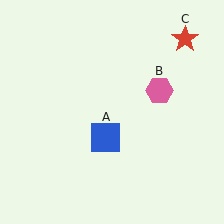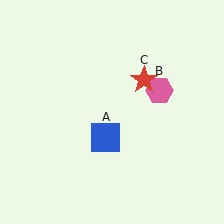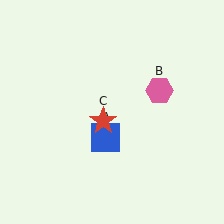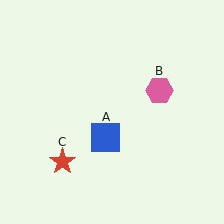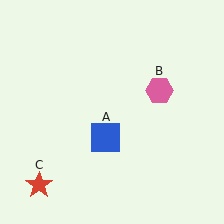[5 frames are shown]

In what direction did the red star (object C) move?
The red star (object C) moved down and to the left.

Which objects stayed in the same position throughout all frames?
Blue square (object A) and pink hexagon (object B) remained stationary.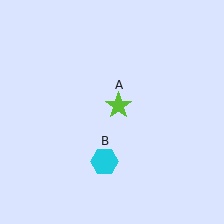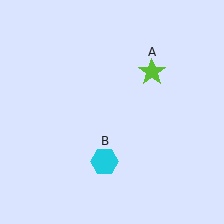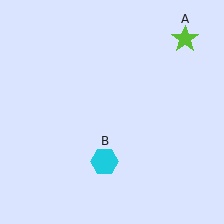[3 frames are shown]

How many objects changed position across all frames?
1 object changed position: lime star (object A).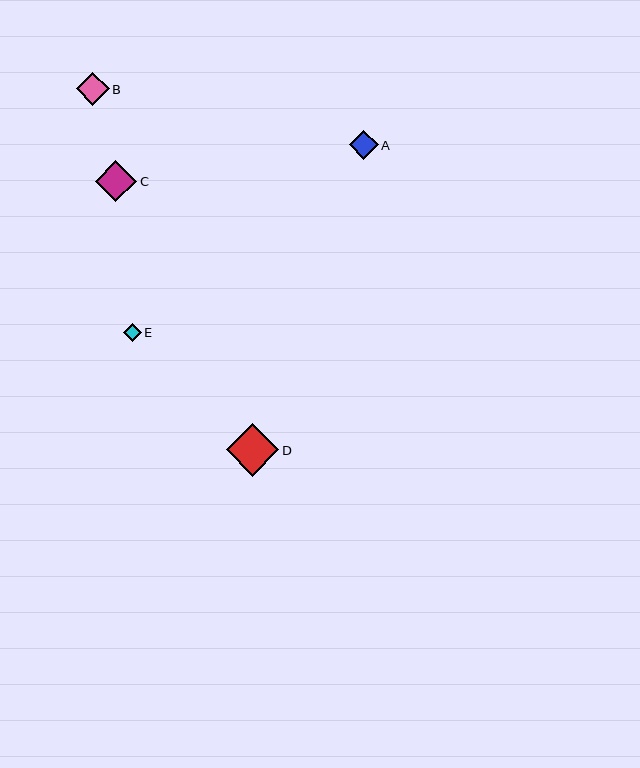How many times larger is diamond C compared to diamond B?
Diamond C is approximately 1.3 times the size of diamond B.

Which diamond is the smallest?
Diamond E is the smallest with a size of approximately 18 pixels.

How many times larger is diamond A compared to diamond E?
Diamond A is approximately 1.6 times the size of diamond E.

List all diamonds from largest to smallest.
From largest to smallest: D, C, B, A, E.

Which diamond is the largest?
Diamond D is the largest with a size of approximately 52 pixels.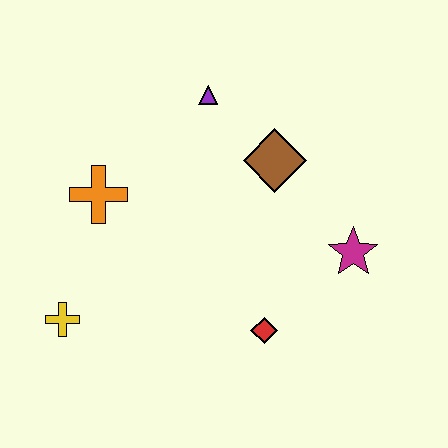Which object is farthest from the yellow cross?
The magenta star is farthest from the yellow cross.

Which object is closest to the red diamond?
The magenta star is closest to the red diamond.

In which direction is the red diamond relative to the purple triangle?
The red diamond is below the purple triangle.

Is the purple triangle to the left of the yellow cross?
No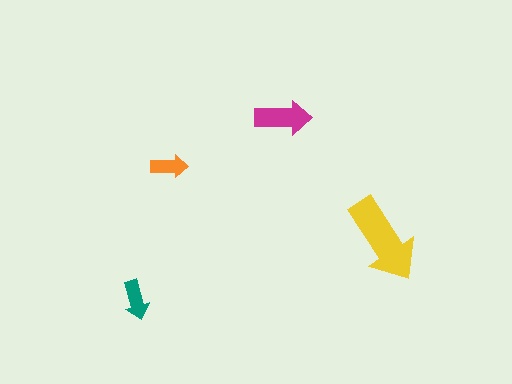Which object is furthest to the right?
The yellow arrow is rightmost.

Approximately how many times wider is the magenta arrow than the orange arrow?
About 1.5 times wider.